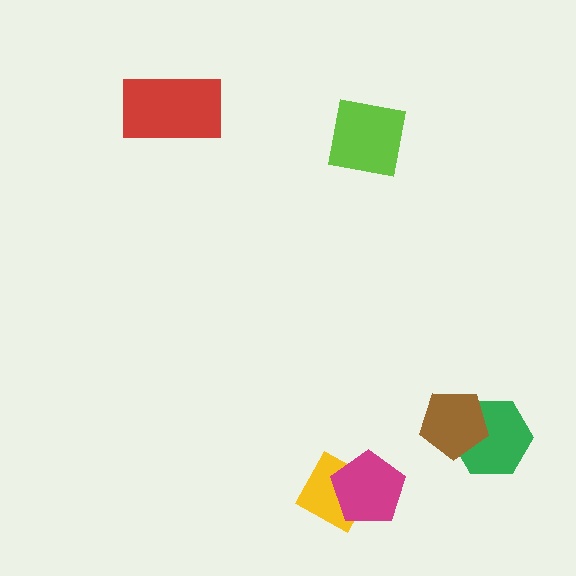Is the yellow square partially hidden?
Yes, it is partially covered by another shape.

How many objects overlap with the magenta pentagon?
1 object overlaps with the magenta pentagon.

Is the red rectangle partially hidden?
No, no other shape covers it.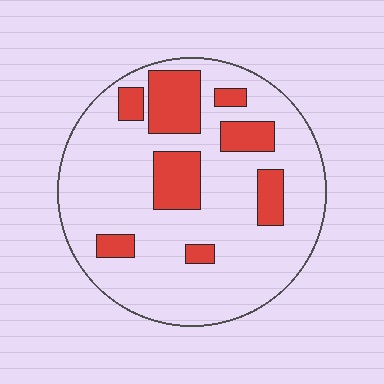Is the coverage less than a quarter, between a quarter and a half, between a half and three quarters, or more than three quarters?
Less than a quarter.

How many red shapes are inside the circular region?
8.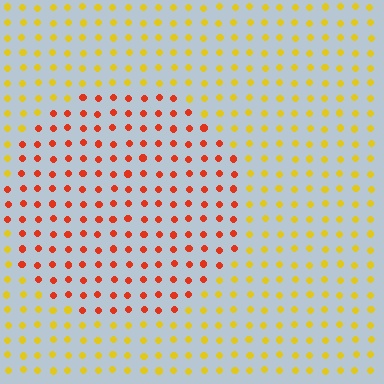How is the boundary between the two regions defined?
The boundary is defined purely by a slight shift in hue (about 46 degrees). Spacing, size, and orientation are identical on both sides.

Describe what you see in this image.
The image is filled with small yellow elements in a uniform arrangement. A circle-shaped region is visible where the elements are tinted to a slightly different hue, forming a subtle color boundary.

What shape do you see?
I see a circle.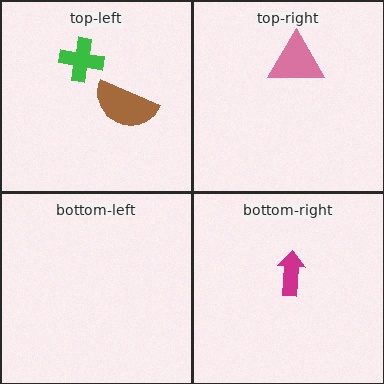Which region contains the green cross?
The top-left region.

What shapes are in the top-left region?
The green cross, the brown semicircle.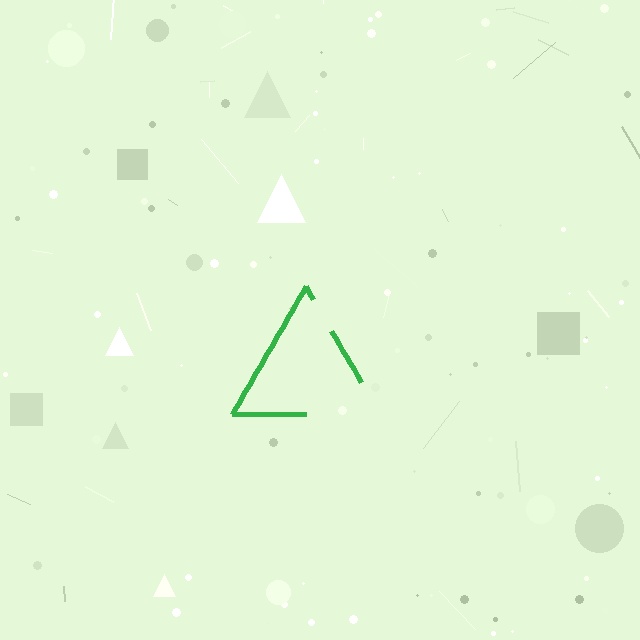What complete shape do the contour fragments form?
The contour fragments form a triangle.